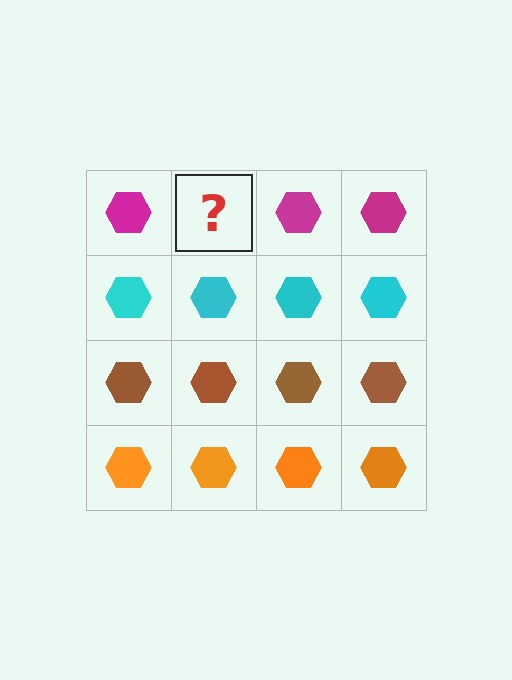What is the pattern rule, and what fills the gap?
The rule is that each row has a consistent color. The gap should be filled with a magenta hexagon.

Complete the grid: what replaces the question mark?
The question mark should be replaced with a magenta hexagon.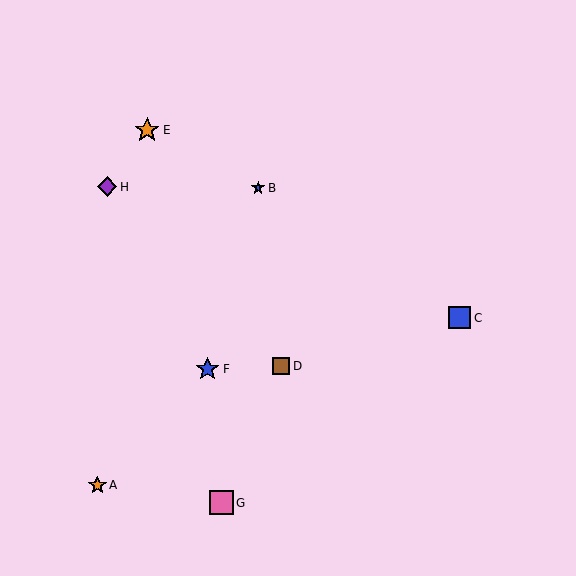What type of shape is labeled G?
Shape G is a pink square.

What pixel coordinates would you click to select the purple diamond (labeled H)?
Click at (107, 187) to select the purple diamond H.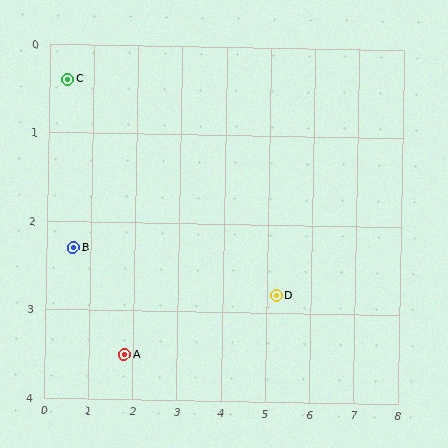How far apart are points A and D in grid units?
Points A and D are about 3.5 grid units apart.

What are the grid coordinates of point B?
Point B is at approximately (0.6, 2.3).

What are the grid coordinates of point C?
Point C is at approximately (0.4, 0.4).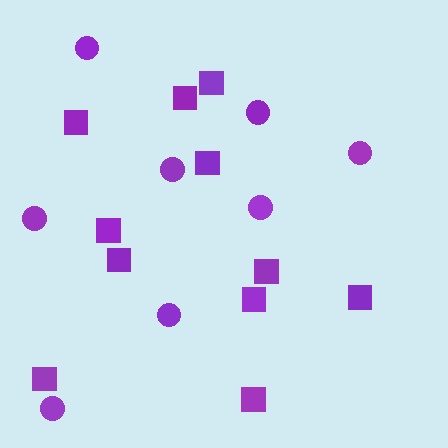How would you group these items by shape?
There are 2 groups: one group of circles (8) and one group of squares (11).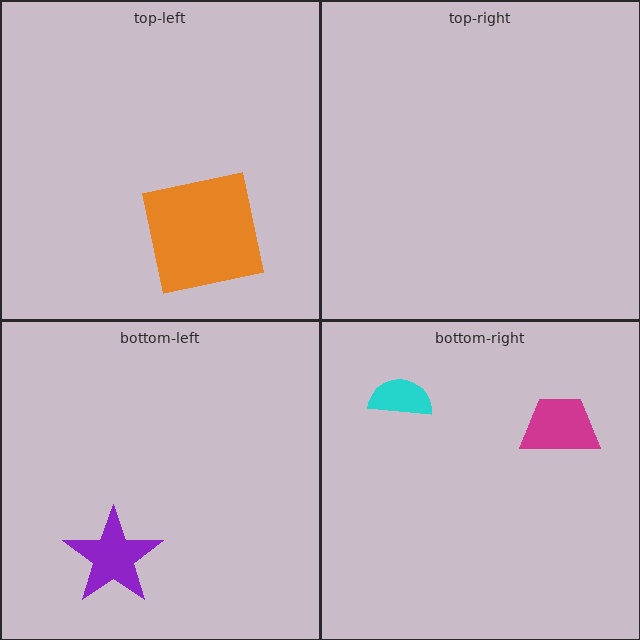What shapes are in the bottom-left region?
The purple star.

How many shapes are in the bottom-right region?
2.